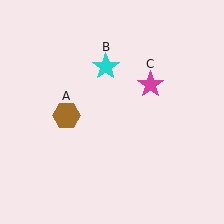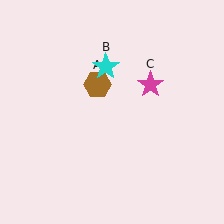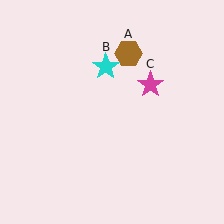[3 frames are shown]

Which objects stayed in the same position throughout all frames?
Cyan star (object B) and magenta star (object C) remained stationary.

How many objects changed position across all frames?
1 object changed position: brown hexagon (object A).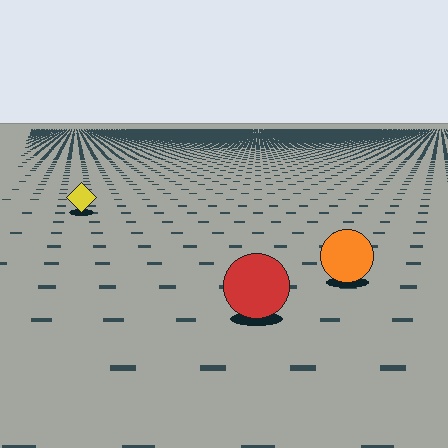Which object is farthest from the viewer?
The yellow diamond is farthest from the viewer. It appears smaller and the ground texture around it is denser.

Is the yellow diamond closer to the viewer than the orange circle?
No. The orange circle is closer — you can tell from the texture gradient: the ground texture is coarser near it.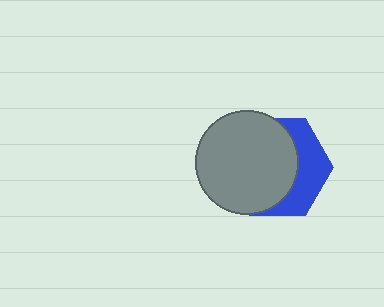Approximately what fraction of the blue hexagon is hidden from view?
Roughly 64% of the blue hexagon is hidden behind the gray circle.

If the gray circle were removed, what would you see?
You would see the complete blue hexagon.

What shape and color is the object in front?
The object in front is a gray circle.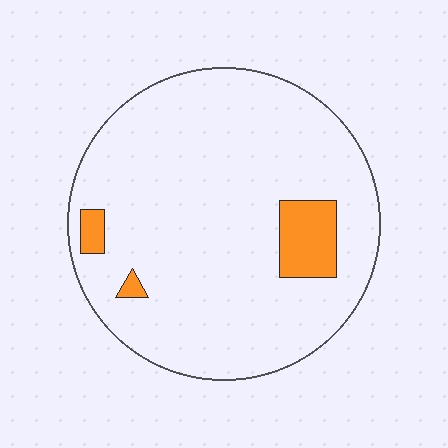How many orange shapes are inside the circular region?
3.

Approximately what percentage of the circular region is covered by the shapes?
Approximately 10%.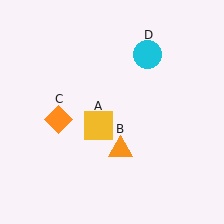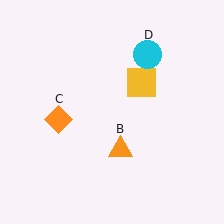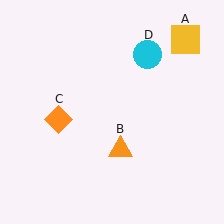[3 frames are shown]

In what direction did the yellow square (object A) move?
The yellow square (object A) moved up and to the right.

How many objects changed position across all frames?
1 object changed position: yellow square (object A).